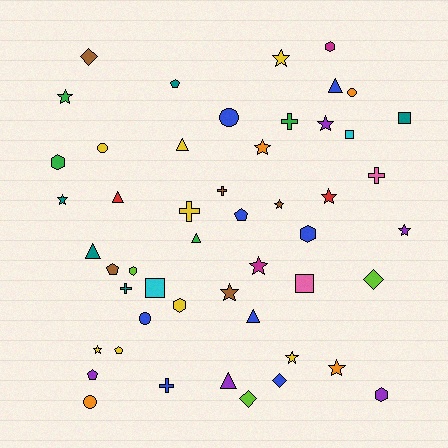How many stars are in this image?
There are 13 stars.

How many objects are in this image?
There are 50 objects.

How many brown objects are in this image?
There are 5 brown objects.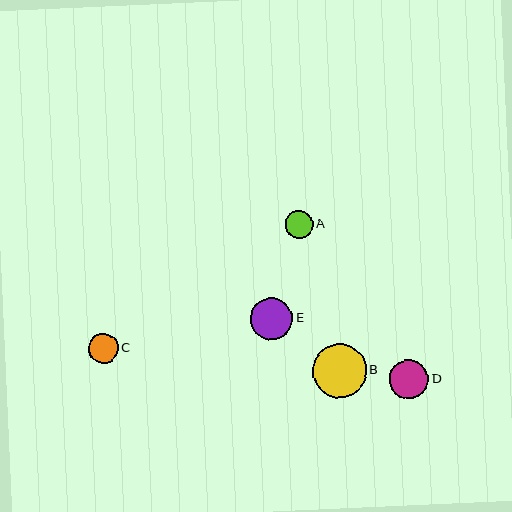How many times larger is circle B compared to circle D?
Circle B is approximately 1.4 times the size of circle D.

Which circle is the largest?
Circle B is the largest with a size of approximately 54 pixels.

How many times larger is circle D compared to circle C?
Circle D is approximately 1.3 times the size of circle C.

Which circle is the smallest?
Circle A is the smallest with a size of approximately 28 pixels.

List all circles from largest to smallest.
From largest to smallest: B, E, D, C, A.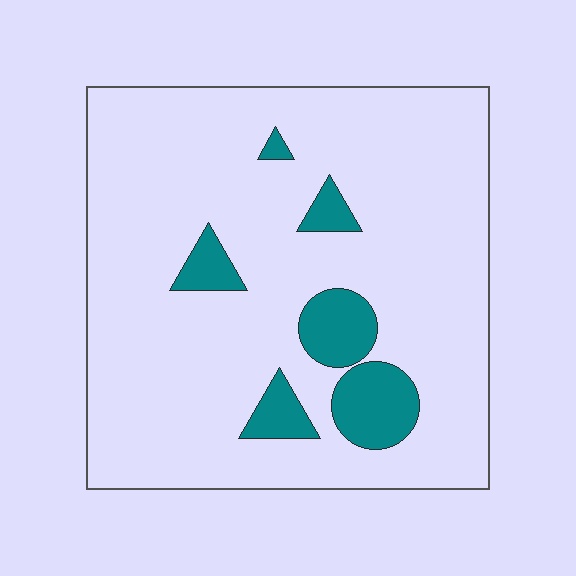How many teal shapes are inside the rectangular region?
6.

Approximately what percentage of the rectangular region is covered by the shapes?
Approximately 10%.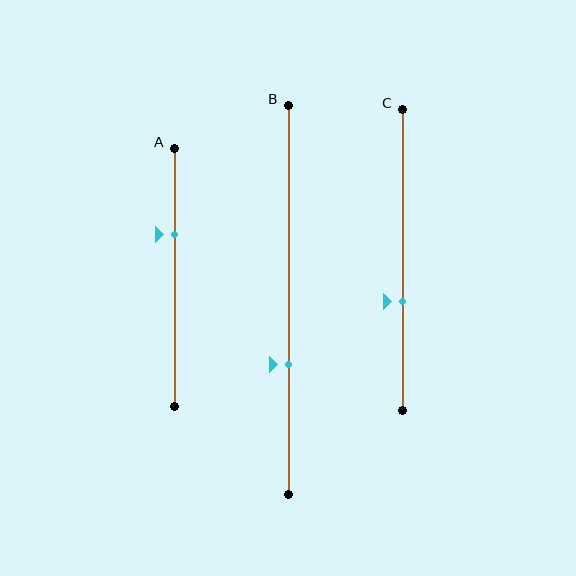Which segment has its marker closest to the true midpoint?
Segment C has its marker closest to the true midpoint.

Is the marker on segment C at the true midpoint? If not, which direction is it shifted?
No, the marker on segment C is shifted downward by about 14% of the segment length.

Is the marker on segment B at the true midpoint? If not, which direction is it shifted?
No, the marker on segment B is shifted downward by about 17% of the segment length.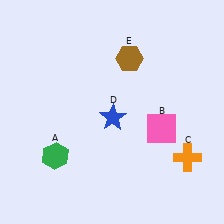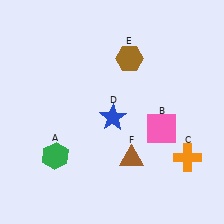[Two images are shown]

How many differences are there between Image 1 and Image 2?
There is 1 difference between the two images.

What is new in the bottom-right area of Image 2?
A brown triangle (F) was added in the bottom-right area of Image 2.